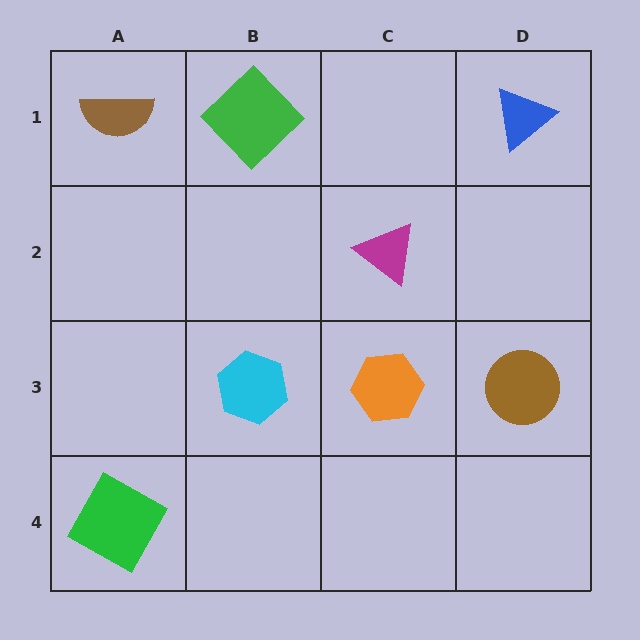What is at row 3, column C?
An orange hexagon.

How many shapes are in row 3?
3 shapes.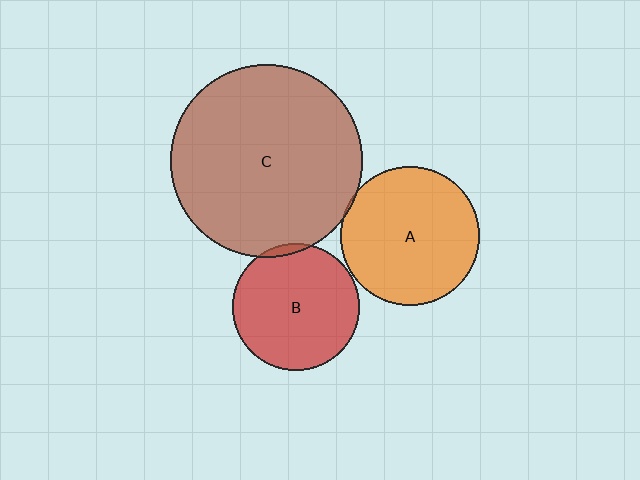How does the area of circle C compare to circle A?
Approximately 1.9 times.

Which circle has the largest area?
Circle C (brown).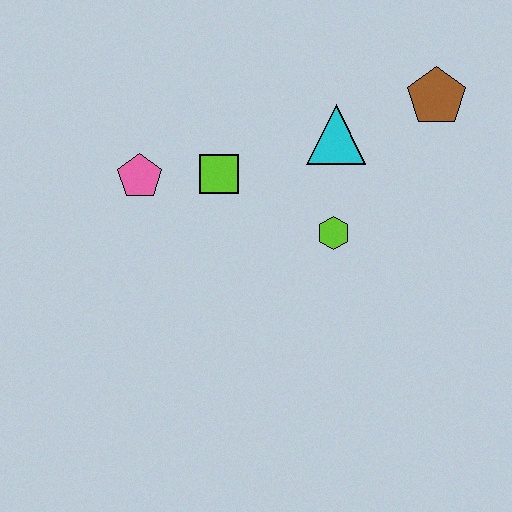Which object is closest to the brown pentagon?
The cyan triangle is closest to the brown pentagon.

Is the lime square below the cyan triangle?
Yes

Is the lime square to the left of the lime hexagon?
Yes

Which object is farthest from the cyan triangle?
The pink pentagon is farthest from the cyan triangle.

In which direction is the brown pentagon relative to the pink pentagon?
The brown pentagon is to the right of the pink pentagon.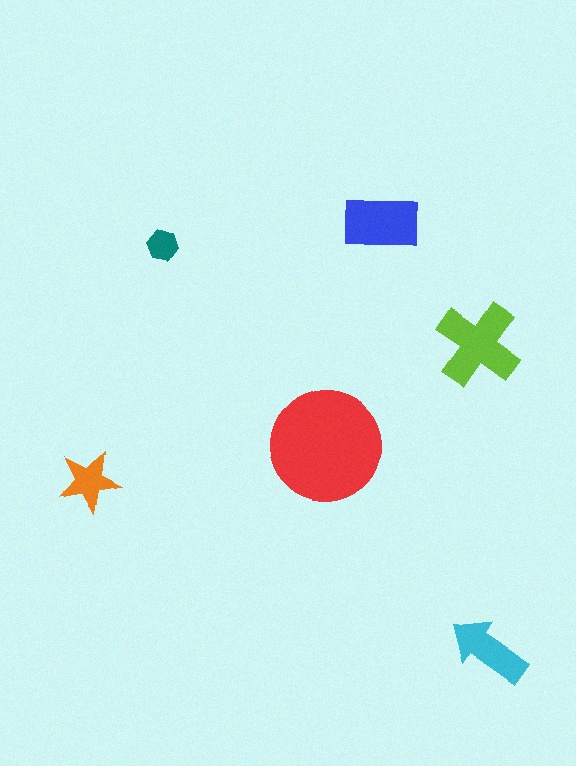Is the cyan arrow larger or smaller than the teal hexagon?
Larger.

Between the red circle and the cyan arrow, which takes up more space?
The red circle.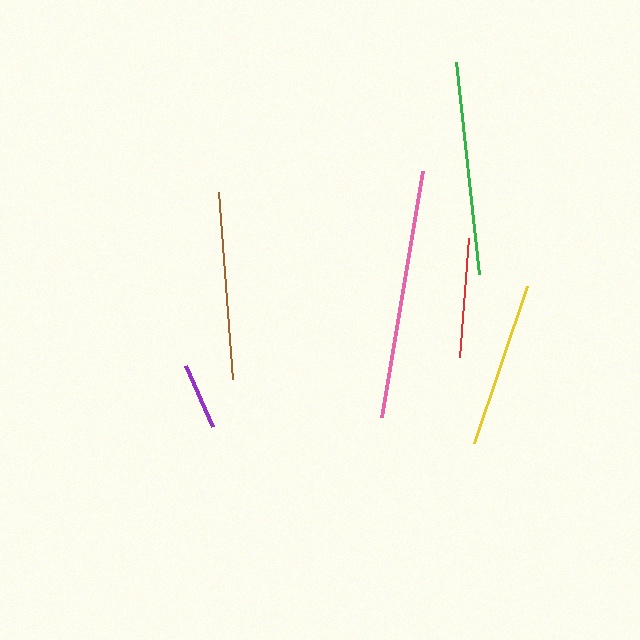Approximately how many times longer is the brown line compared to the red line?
The brown line is approximately 1.6 times the length of the red line.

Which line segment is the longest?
The pink line is the longest at approximately 249 pixels.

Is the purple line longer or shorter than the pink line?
The pink line is longer than the purple line.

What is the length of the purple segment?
The purple segment is approximately 67 pixels long.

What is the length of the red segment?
The red segment is approximately 120 pixels long.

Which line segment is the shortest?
The purple line is the shortest at approximately 67 pixels.